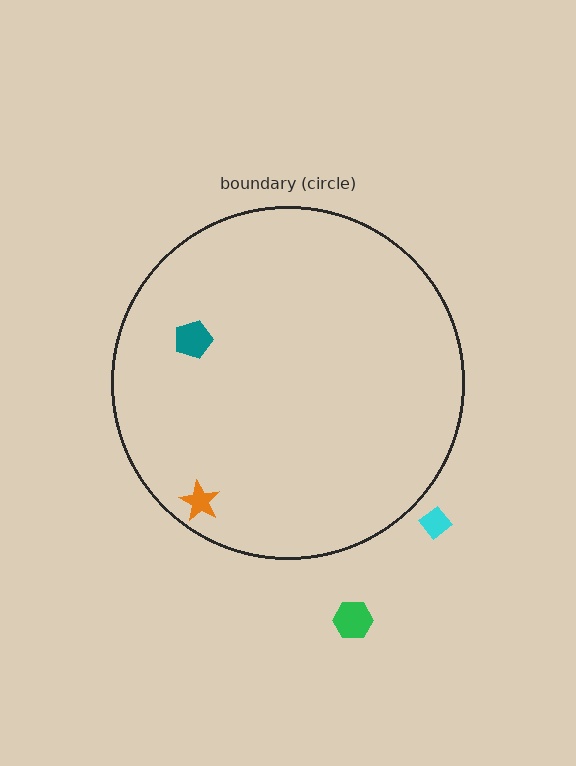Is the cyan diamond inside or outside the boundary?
Outside.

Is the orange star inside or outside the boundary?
Inside.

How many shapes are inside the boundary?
2 inside, 2 outside.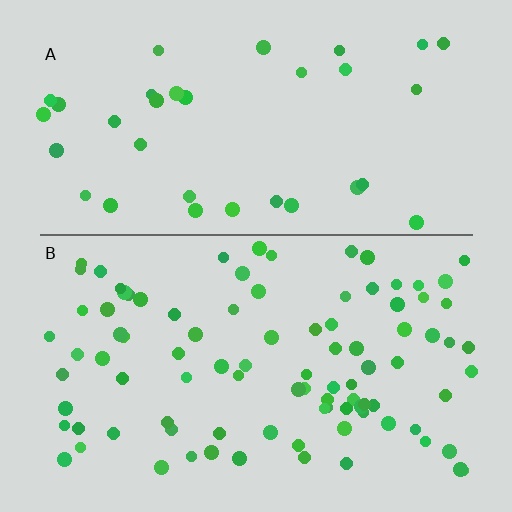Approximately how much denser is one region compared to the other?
Approximately 2.6× — region B over region A.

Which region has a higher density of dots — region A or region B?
B (the bottom).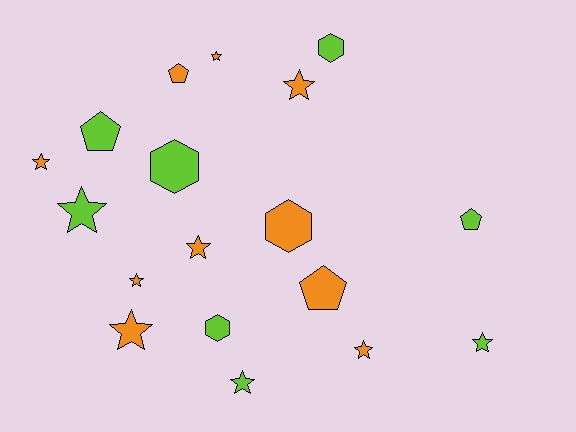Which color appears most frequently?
Orange, with 10 objects.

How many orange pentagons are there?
There are 2 orange pentagons.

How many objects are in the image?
There are 18 objects.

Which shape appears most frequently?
Star, with 10 objects.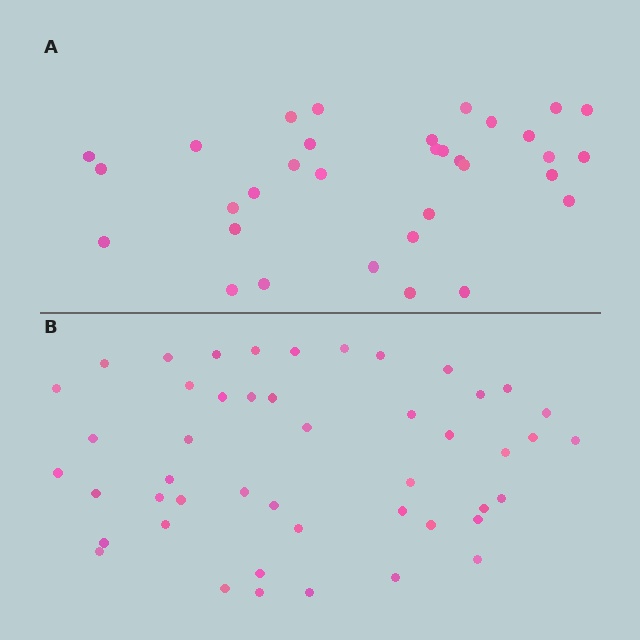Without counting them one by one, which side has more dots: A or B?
Region B (the bottom region) has more dots.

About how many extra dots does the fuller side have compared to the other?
Region B has approximately 15 more dots than region A.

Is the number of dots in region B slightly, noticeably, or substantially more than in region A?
Region B has noticeably more, but not dramatically so. The ratio is roughly 1.4 to 1.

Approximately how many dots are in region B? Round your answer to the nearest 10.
About 50 dots. (The exact count is 47, which rounds to 50.)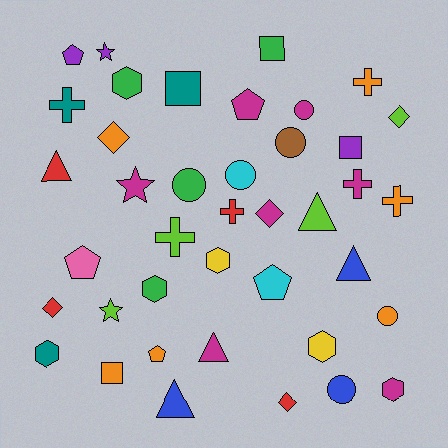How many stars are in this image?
There are 3 stars.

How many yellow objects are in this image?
There are 2 yellow objects.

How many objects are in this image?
There are 40 objects.